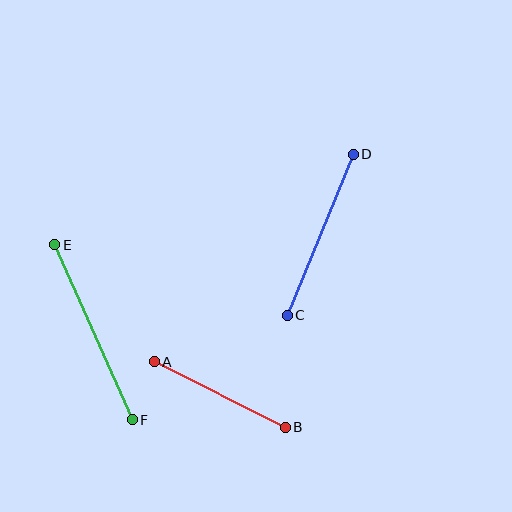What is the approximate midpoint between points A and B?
The midpoint is at approximately (220, 395) pixels.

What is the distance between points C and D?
The distance is approximately 174 pixels.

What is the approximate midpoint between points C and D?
The midpoint is at approximately (320, 235) pixels.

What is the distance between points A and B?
The distance is approximately 146 pixels.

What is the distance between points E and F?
The distance is approximately 192 pixels.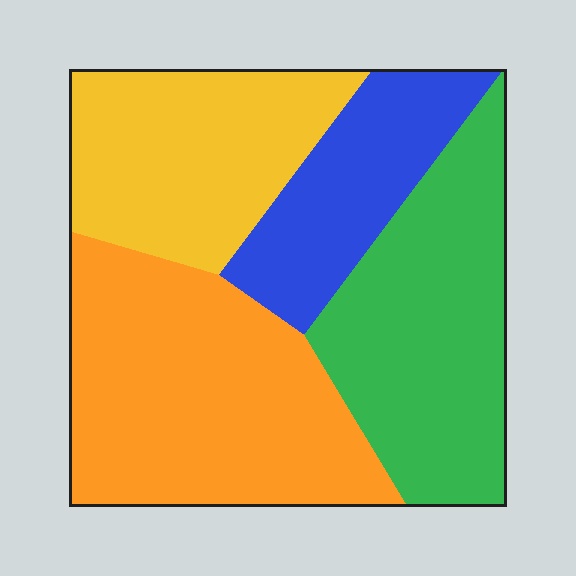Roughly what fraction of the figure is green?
Green takes up about one quarter (1/4) of the figure.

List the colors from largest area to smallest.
From largest to smallest: orange, green, yellow, blue.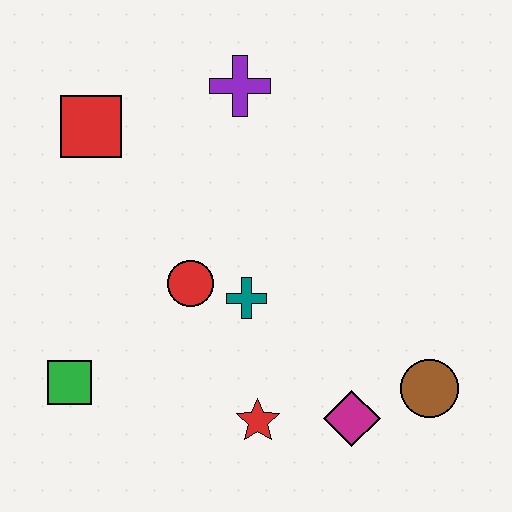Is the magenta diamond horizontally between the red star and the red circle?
No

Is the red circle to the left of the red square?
No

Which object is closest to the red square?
The purple cross is closest to the red square.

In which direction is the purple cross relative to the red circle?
The purple cross is above the red circle.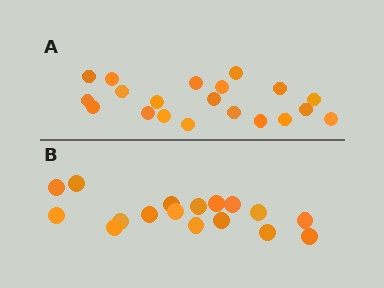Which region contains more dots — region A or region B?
Region A (the top region) has more dots.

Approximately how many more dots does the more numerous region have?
Region A has just a few more — roughly 2 or 3 more dots than region B.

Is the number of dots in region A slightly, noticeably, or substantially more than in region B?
Region A has only slightly more — the two regions are fairly close. The ratio is roughly 1.2 to 1.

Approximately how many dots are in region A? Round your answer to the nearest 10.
About 20 dots.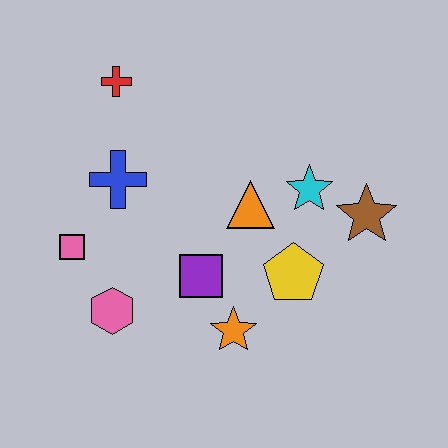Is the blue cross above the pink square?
Yes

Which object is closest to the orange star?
The purple square is closest to the orange star.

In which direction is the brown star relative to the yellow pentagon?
The brown star is to the right of the yellow pentagon.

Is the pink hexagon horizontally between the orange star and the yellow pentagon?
No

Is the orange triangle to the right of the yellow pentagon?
No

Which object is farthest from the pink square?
The brown star is farthest from the pink square.